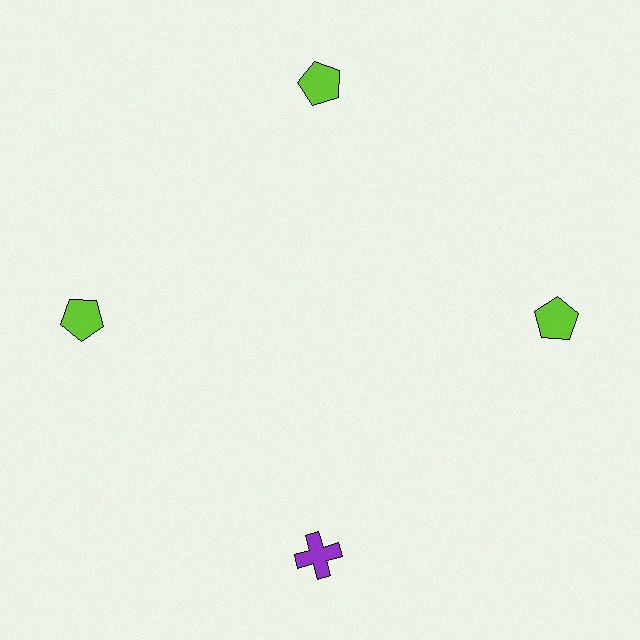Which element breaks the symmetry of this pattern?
The purple cross at roughly the 6 o'clock position breaks the symmetry. All other shapes are lime pentagons.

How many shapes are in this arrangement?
There are 4 shapes arranged in a ring pattern.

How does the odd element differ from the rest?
It differs in both color (purple instead of lime) and shape (cross instead of pentagon).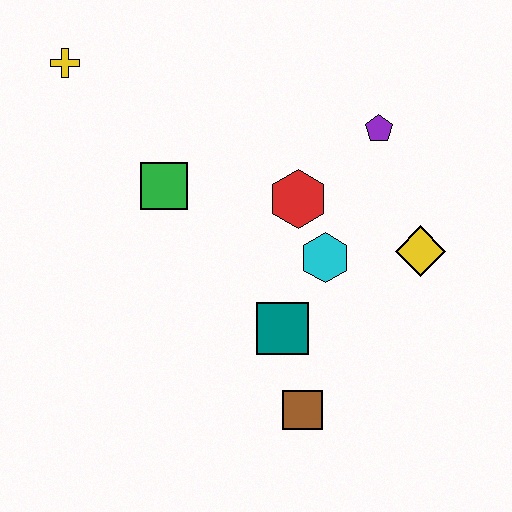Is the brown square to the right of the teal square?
Yes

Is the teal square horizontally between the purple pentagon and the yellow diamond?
No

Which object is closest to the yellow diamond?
The cyan hexagon is closest to the yellow diamond.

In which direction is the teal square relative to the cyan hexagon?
The teal square is below the cyan hexagon.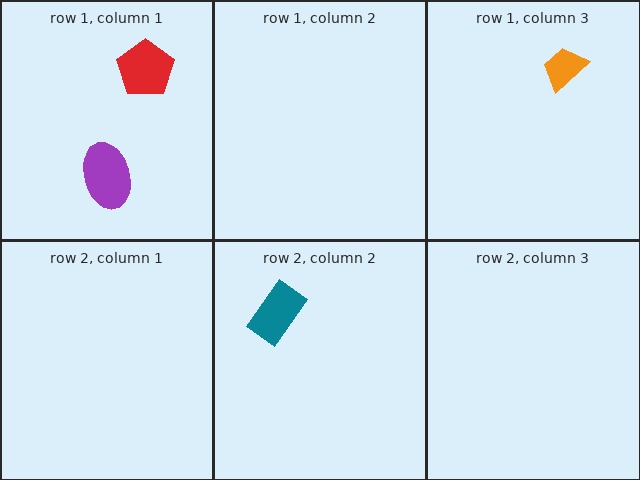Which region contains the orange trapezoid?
The row 1, column 3 region.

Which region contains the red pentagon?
The row 1, column 1 region.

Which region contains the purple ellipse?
The row 1, column 1 region.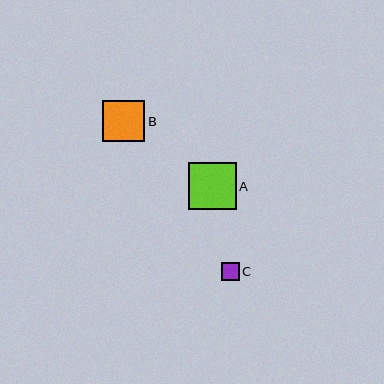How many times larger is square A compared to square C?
Square A is approximately 2.6 times the size of square C.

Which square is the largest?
Square A is the largest with a size of approximately 48 pixels.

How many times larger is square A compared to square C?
Square A is approximately 2.6 times the size of square C.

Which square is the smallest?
Square C is the smallest with a size of approximately 18 pixels.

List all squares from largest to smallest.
From largest to smallest: A, B, C.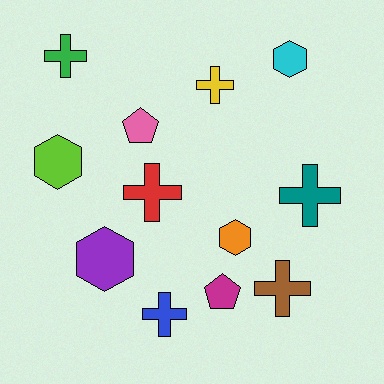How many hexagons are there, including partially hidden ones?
There are 4 hexagons.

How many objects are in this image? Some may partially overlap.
There are 12 objects.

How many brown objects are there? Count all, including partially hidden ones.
There is 1 brown object.